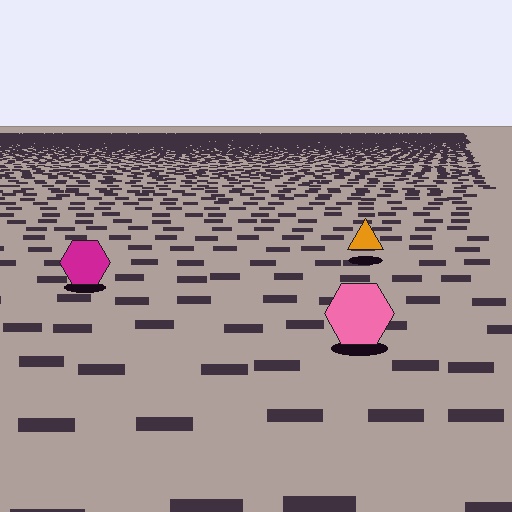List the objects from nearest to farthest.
From nearest to farthest: the pink hexagon, the magenta hexagon, the orange triangle.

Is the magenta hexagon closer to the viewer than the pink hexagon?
No. The pink hexagon is closer — you can tell from the texture gradient: the ground texture is coarser near it.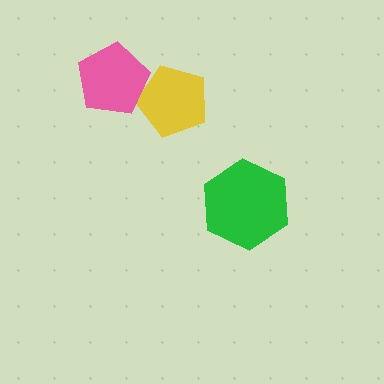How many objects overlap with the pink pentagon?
1 object overlaps with the pink pentagon.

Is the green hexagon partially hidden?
No, no other shape covers it.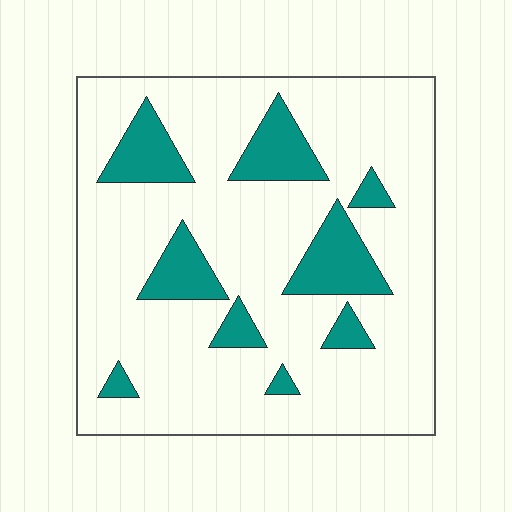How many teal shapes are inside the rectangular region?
9.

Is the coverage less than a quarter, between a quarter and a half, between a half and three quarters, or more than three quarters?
Less than a quarter.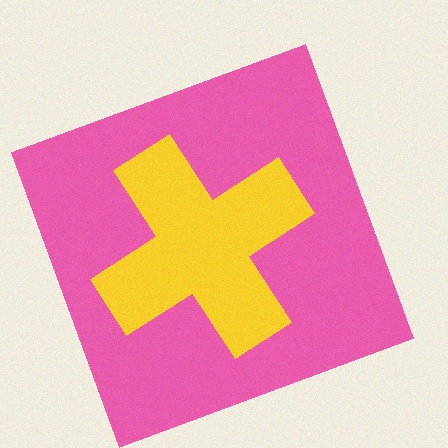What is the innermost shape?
The yellow cross.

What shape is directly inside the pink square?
The yellow cross.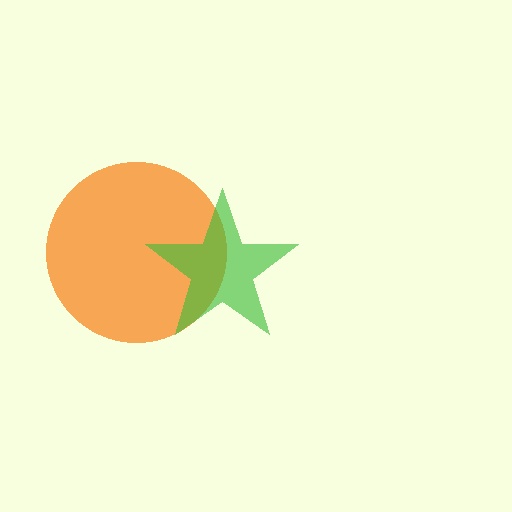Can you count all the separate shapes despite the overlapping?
Yes, there are 2 separate shapes.